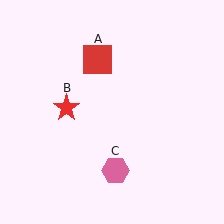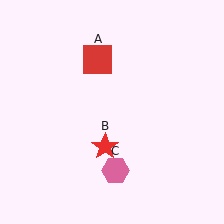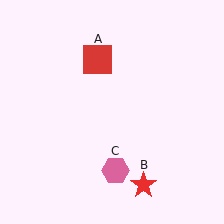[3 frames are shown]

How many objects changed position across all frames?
1 object changed position: red star (object B).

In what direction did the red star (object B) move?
The red star (object B) moved down and to the right.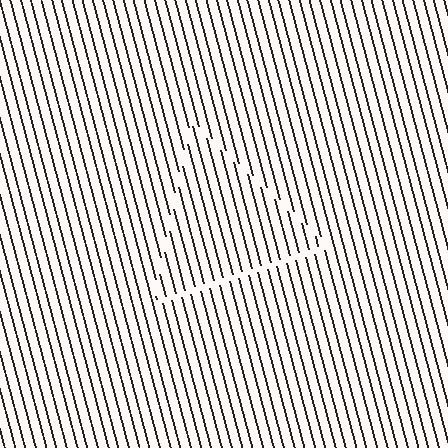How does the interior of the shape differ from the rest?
The interior of the shape contains the same grating, shifted by half a period — the contour is defined by the phase discontinuity where line-ends from the inner and outer gratings abut.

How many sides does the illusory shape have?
3 sides — the line-ends trace a triangle.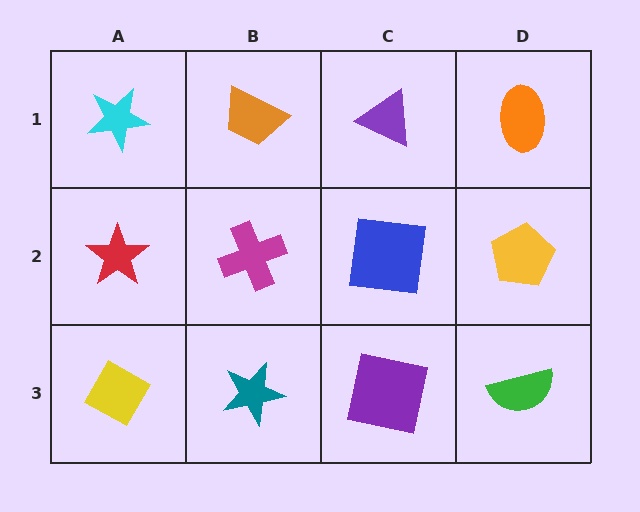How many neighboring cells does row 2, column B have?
4.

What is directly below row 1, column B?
A magenta cross.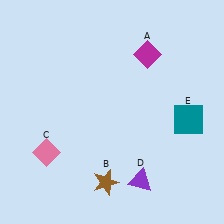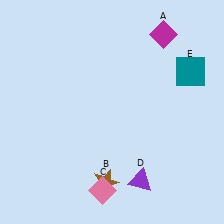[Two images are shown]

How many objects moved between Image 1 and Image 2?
3 objects moved between the two images.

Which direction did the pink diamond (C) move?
The pink diamond (C) moved right.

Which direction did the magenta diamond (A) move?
The magenta diamond (A) moved up.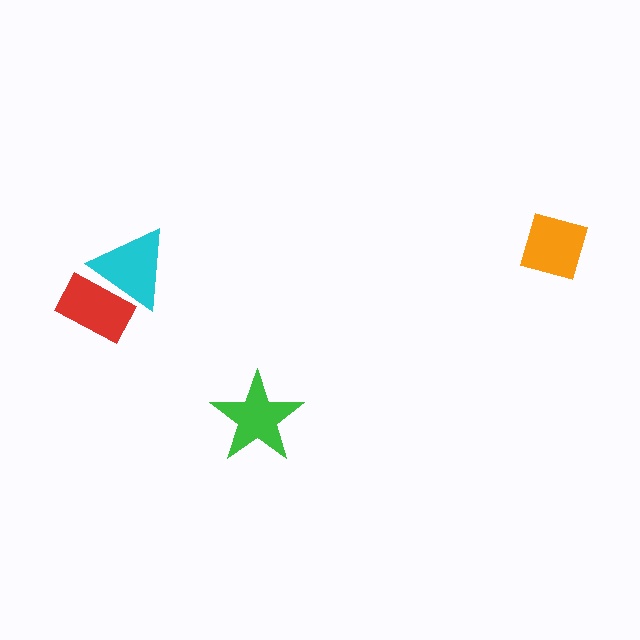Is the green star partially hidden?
No, no other shape covers it.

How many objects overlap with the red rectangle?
1 object overlaps with the red rectangle.